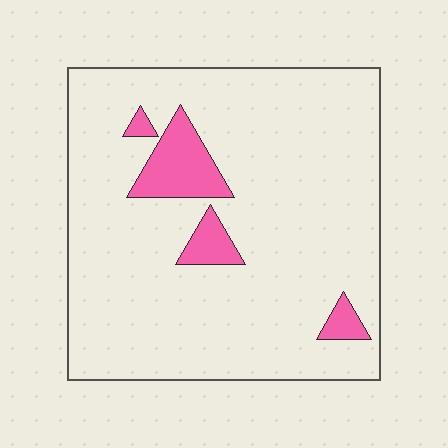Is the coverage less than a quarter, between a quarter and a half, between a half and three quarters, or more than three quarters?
Less than a quarter.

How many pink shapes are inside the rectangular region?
4.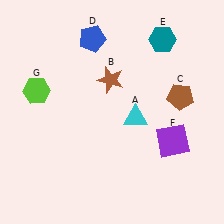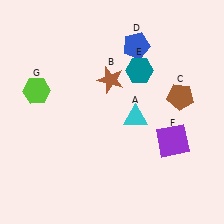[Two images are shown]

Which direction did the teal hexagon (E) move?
The teal hexagon (E) moved down.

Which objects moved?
The objects that moved are: the blue pentagon (D), the teal hexagon (E).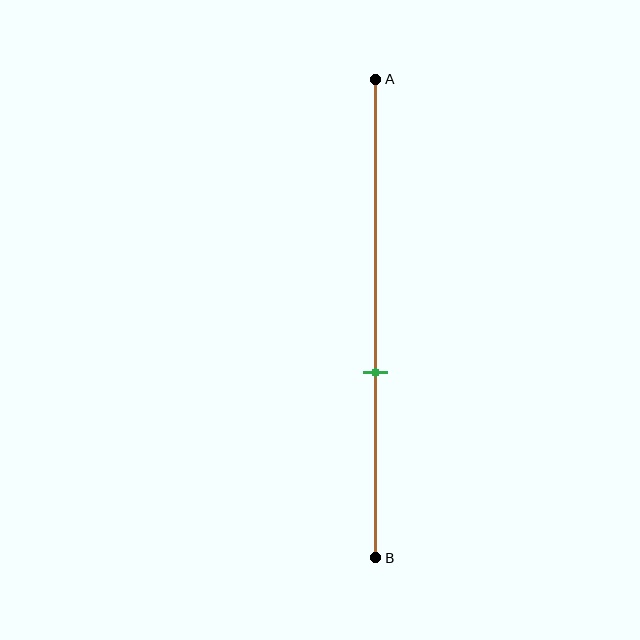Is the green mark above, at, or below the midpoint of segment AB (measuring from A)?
The green mark is below the midpoint of segment AB.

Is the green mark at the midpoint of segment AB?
No, the mark is at about 60% from A, not at the 50% midpoint.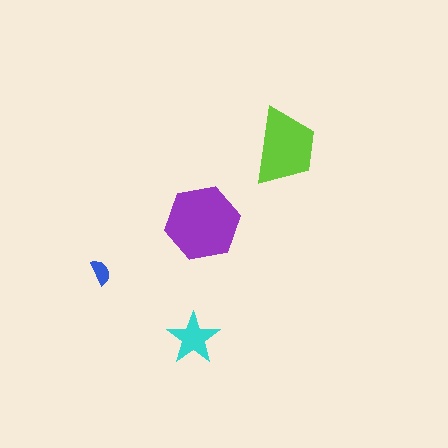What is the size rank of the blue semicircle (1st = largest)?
4th.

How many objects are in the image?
There are 4 objects in the image.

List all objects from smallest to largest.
The blue semicircle, the cyan star, the lime trapezoid, the purple hexagon.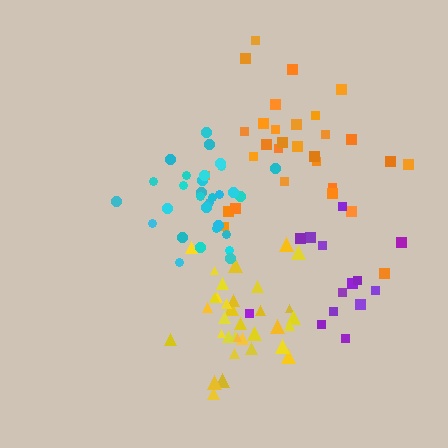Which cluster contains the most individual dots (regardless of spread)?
Yellow (34).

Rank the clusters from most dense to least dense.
cyan, yellow, purple, orange.